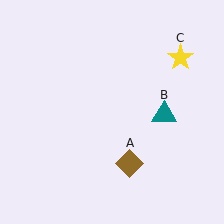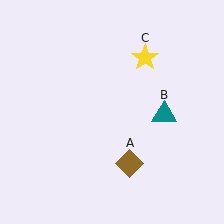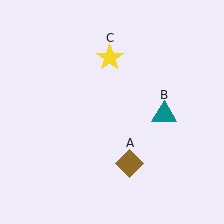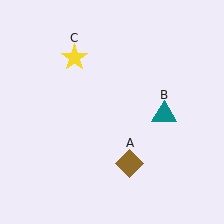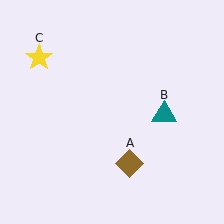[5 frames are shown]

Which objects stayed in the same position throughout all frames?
Brown diamond (object A) and teal triangle (object B) remained stationary.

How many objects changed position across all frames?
1 object changed position: yellow star (object C).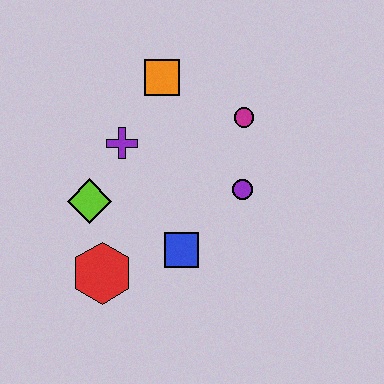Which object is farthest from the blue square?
The orange square is farthest from the blue square.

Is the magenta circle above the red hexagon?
Yes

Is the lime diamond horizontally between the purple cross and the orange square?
No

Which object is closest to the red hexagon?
The lime diamond is closest to the red hexagon.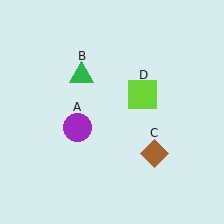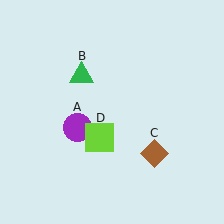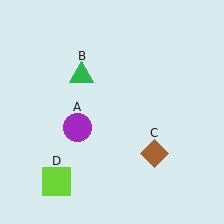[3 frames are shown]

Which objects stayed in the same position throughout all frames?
Purple circle (object A) and green triangle (object B) and brown diamond (object C) remained stationary.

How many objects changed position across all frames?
1 object changed position: lime square (object D).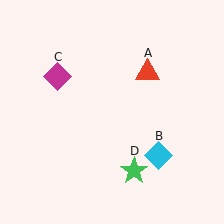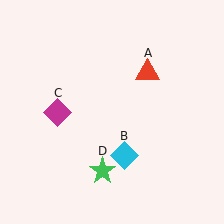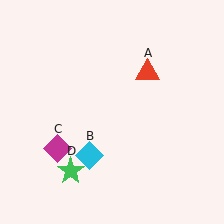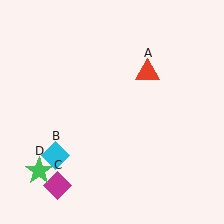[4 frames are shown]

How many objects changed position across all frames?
3 objects changed position: cyan diamond (object B), magenta diamond (object C), green star (object D).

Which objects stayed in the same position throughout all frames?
Red triangle (object A) remained stationary.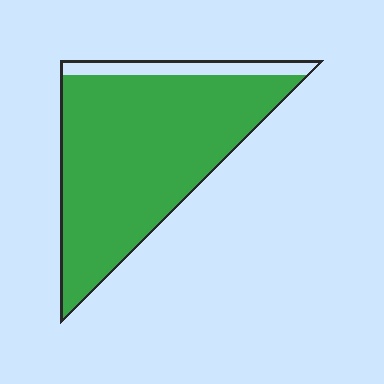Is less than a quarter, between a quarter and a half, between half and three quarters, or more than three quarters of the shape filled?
More than three quarters.